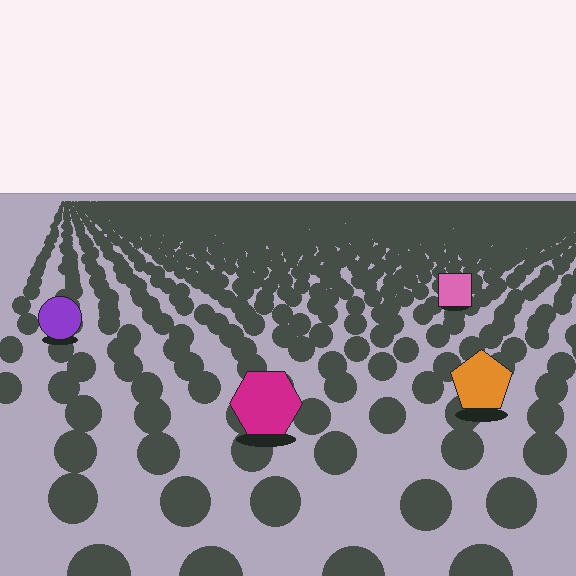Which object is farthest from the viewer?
The pink square is farthest from the viewer. It appears smaller and the ground texture around it is denser.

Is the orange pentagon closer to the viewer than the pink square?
Yes. The orange pentagon is closer — you can tell from the texture gradient: the ground texture is coarser near it.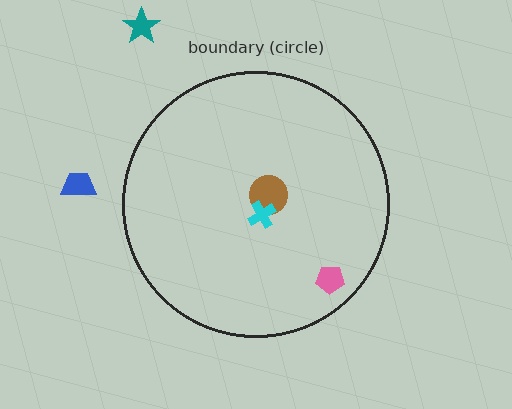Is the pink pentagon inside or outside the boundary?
Inside.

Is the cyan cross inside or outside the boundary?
Inside.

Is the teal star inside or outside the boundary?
Outside.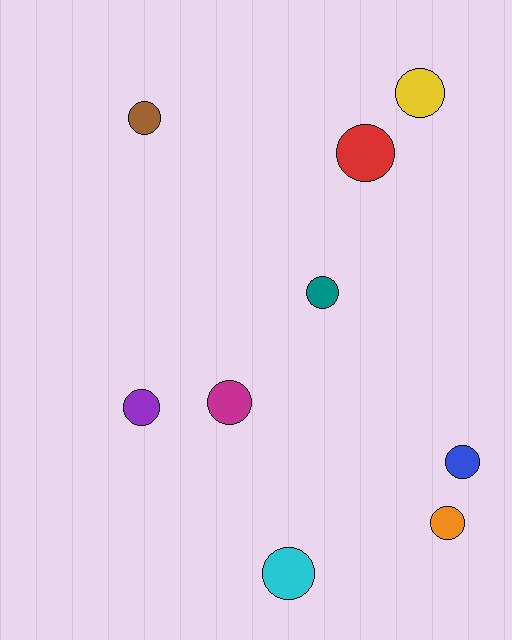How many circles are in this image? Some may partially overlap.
There are 9 circles.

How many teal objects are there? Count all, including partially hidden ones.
There is 1 teal object.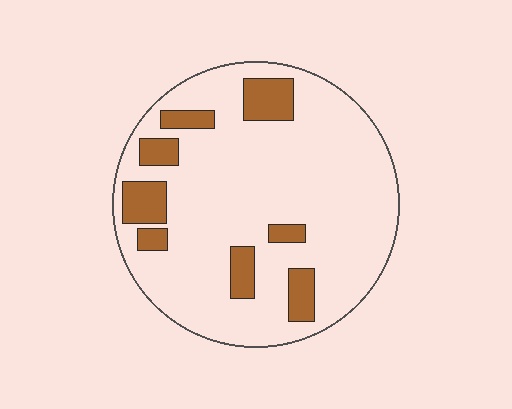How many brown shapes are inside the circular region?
8.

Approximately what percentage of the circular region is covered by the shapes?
Approximately 15%.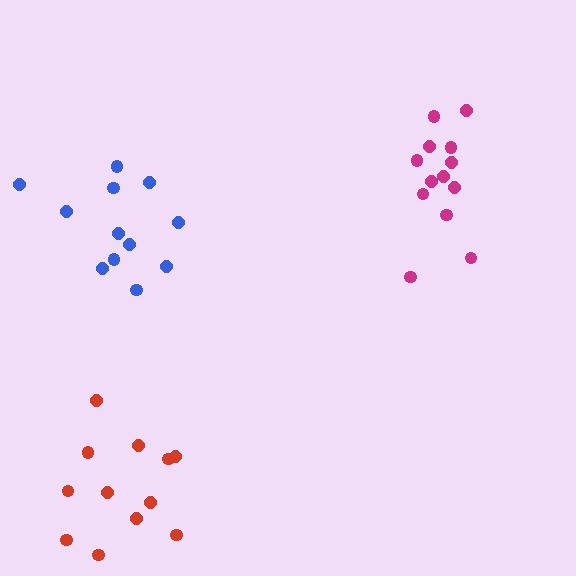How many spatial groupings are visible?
There are 3 spatial groupings.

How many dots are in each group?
Group 1: 12 dots, Group 2: 13 dots, Group 3: 12 dots (37 total).